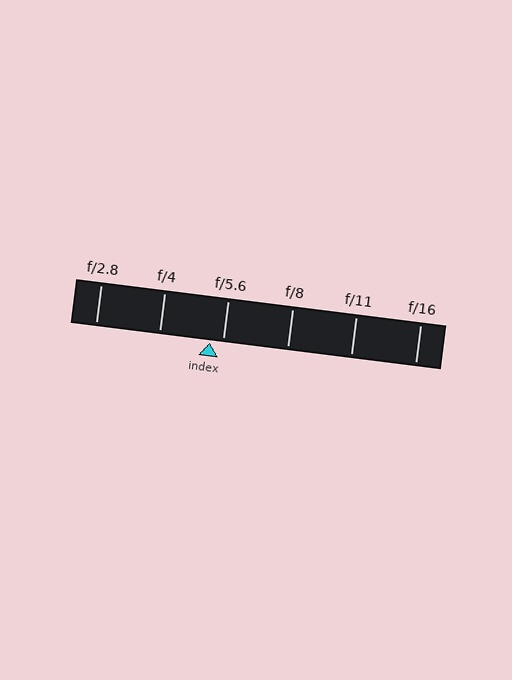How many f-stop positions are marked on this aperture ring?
There are 6 f-stop positions marked.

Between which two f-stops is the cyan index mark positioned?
The index mark is between f/4 and f/5.6.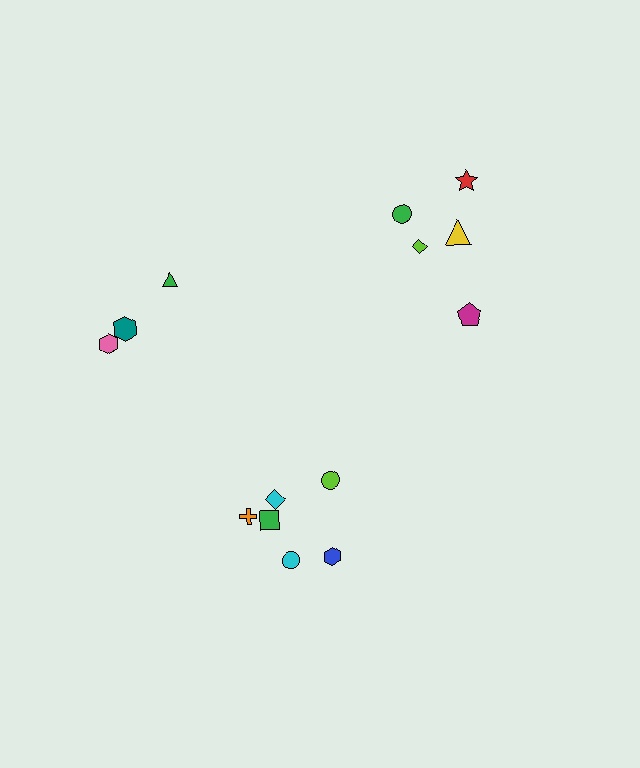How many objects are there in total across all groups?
There are 14 objects.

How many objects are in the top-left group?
There are 3 objects.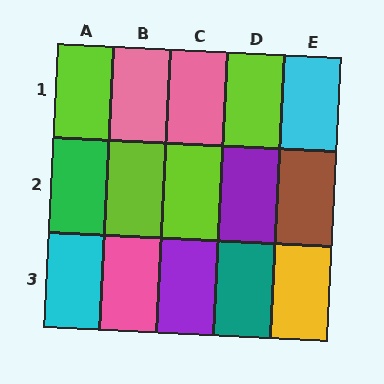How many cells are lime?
4 cells are lime.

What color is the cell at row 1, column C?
Pink.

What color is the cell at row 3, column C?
Purple.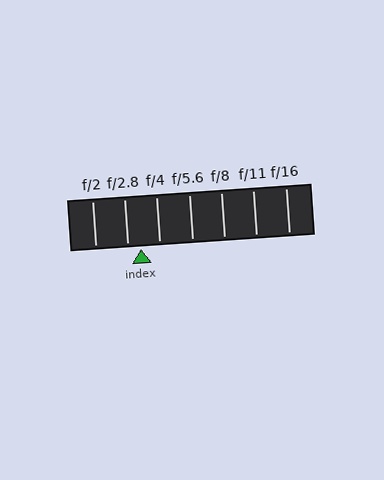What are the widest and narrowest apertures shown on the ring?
The widest aperture shown is f/2 and the narrowest is f/16.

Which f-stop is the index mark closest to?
The index mark is closest to f/2.8.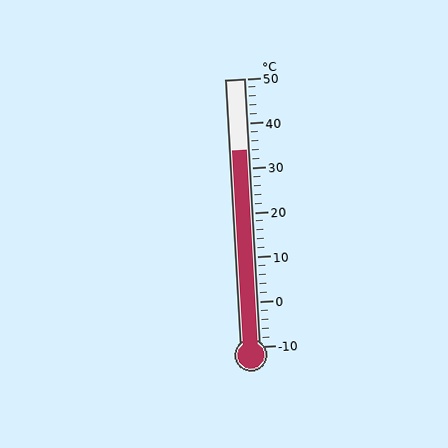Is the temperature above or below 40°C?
The temperature is below 40°C.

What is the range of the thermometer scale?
The thermometer scale ranges from -10°C to 50°C.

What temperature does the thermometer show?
The thermometer shows approximately 34°C.